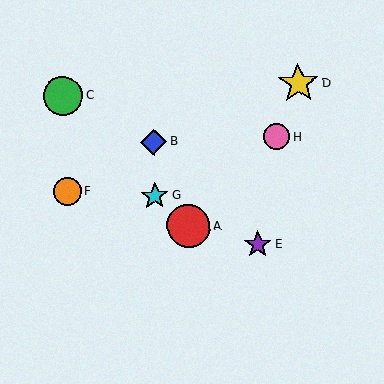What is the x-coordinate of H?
Object H is at x≈277.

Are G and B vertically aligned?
Yes, both are at x≈155.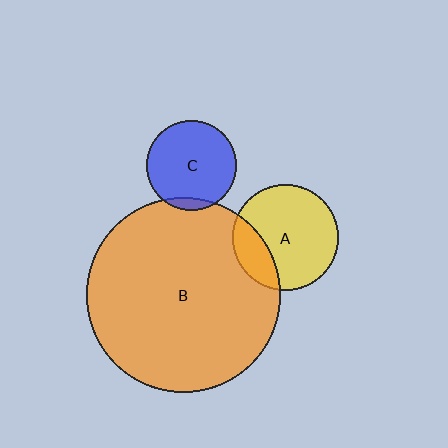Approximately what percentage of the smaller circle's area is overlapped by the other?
Approximately 25%.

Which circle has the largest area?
Circle B (orange).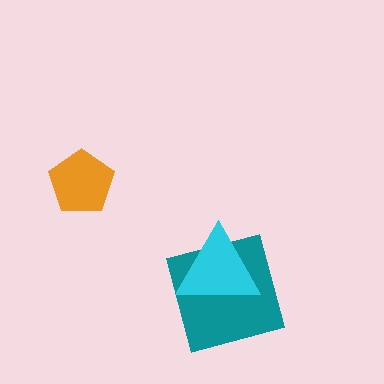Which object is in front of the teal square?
The cyan triangle is in front of the teal square.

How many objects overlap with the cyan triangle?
1 object overlaps with the cyan triangle.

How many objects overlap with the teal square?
1 object overlaps with the teal square.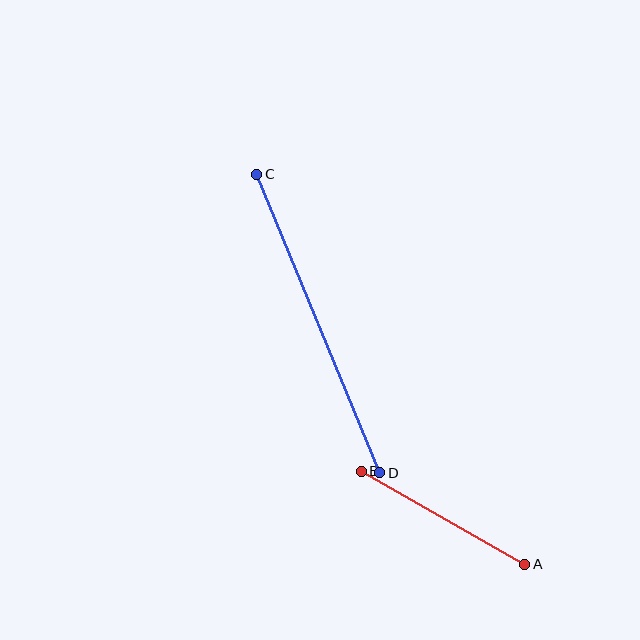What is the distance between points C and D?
The distance is approximately 323 pixels.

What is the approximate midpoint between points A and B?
The midpoint is at approximately (443, 518) pixels.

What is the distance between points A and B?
The distance is approximately 188 pixels.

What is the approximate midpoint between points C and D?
The midpoint is at approximately (318, 323) pixels.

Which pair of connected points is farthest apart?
Points C and D are farthest apart.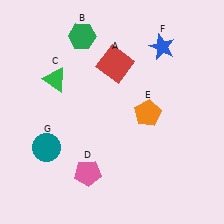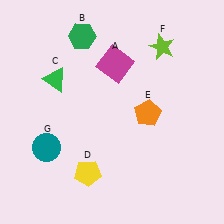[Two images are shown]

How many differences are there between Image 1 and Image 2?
There are 3 differences between the two images.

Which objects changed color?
A changed from red to magenta. D changed from pink to yellow. F changed from blue to lime.